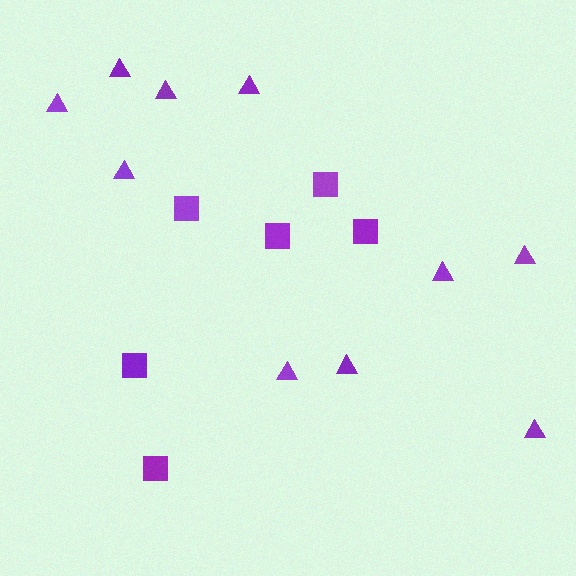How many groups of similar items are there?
There are 2 groups: one group of squares (6) and one group of triangles (10).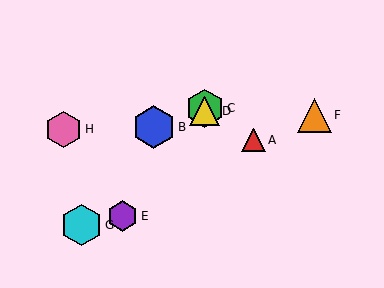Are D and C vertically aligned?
Yes, both are at x≈205.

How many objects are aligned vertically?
2 objects (C, D) are aligned vertically.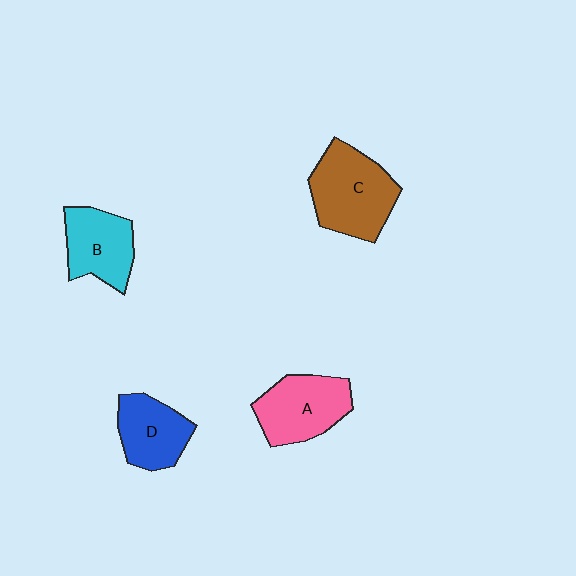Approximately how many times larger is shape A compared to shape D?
Approximately 1.2 times.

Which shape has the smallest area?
Shape D (blue).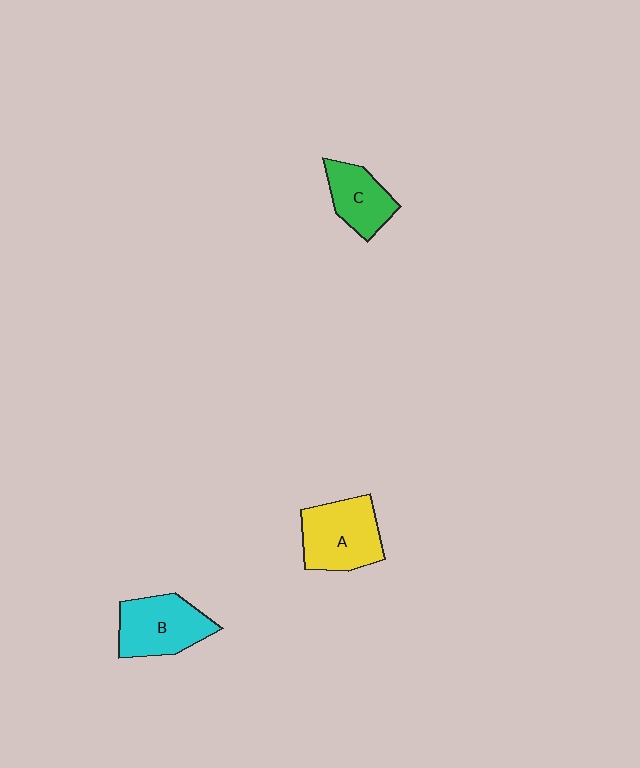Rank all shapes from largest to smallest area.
From largest to smallest: A (yellow), B (cyan), C (green).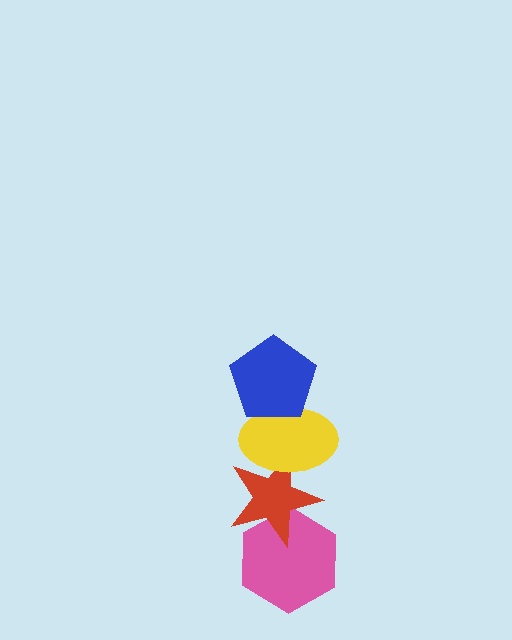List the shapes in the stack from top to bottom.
From top to bottom: the blue pentagon, the yellow ellipse, the red star, the pink hexagon.